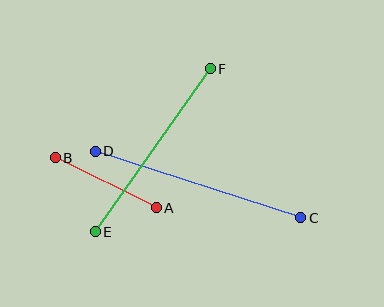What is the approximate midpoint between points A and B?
The midpoint is at approximately (106, 183) pixels.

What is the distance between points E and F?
The distance is approximately 200 pixels.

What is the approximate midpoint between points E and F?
The midpoint is at approximately (153, 150) pixels.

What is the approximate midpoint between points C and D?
The midpoint is at approximately (198, 184) pixels.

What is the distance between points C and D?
The distance is approximately 216 pixels.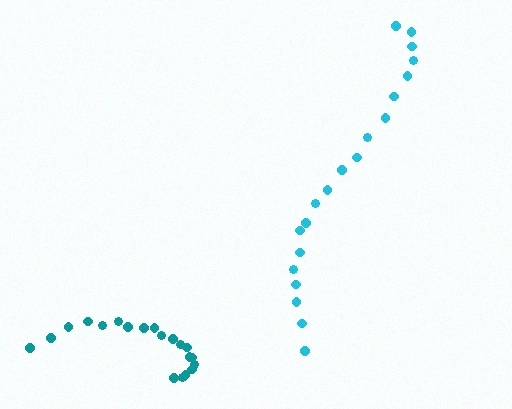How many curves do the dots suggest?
There are 2 distinct paths.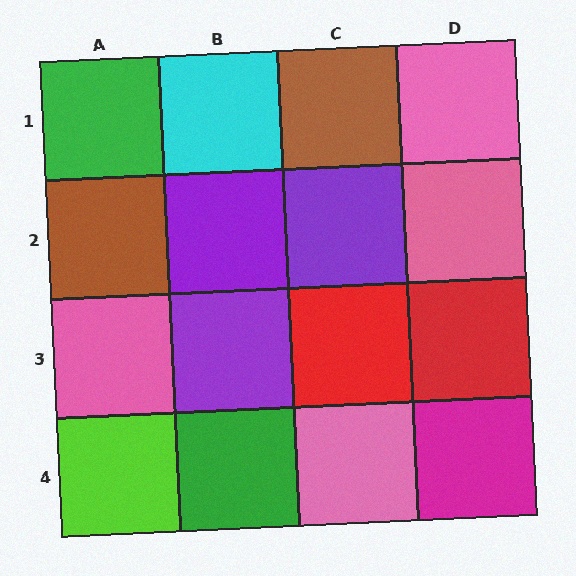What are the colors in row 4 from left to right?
Lime, green, pink, magenta.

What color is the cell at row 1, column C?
Brown.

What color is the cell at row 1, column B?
Cyan.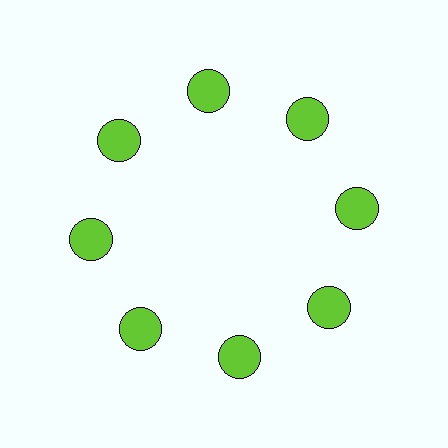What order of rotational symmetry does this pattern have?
This pattern has 8-fold rotational symmetry.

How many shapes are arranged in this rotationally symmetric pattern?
There are 8 shapes, arranged in 8 groups of 1.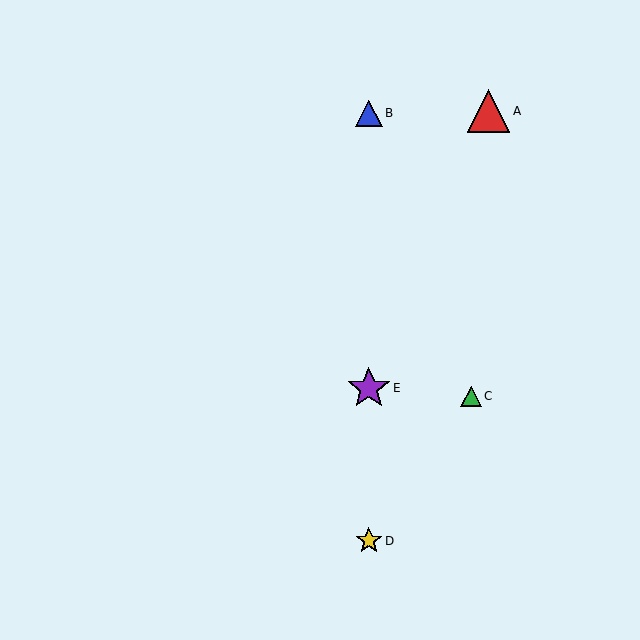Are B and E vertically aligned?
Yes, both are at x≈369.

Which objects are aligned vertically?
Objects B, D, E are aligned vertically.